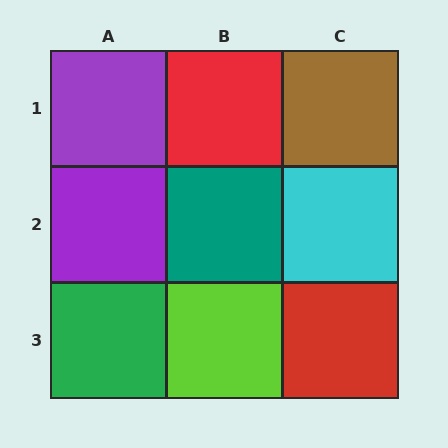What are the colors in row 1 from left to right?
Purple, red, brown.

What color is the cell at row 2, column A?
Purple.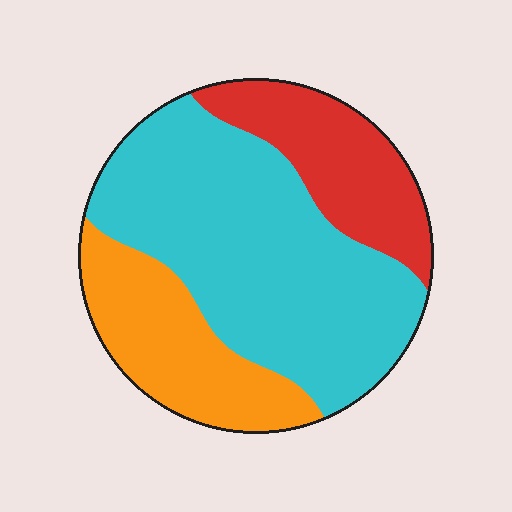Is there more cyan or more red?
Cyan.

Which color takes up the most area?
Cyan, at roughly 55%.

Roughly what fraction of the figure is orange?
Orange takes up about one quarter (1/4) of the figure.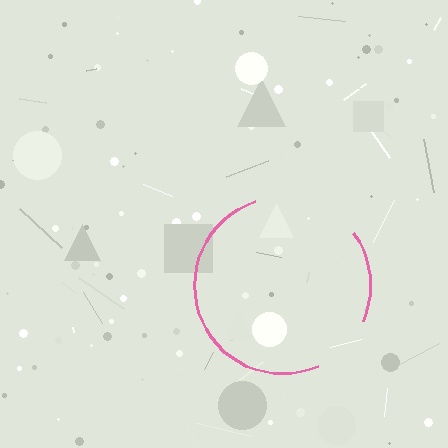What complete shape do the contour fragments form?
The contour fragments form a circle.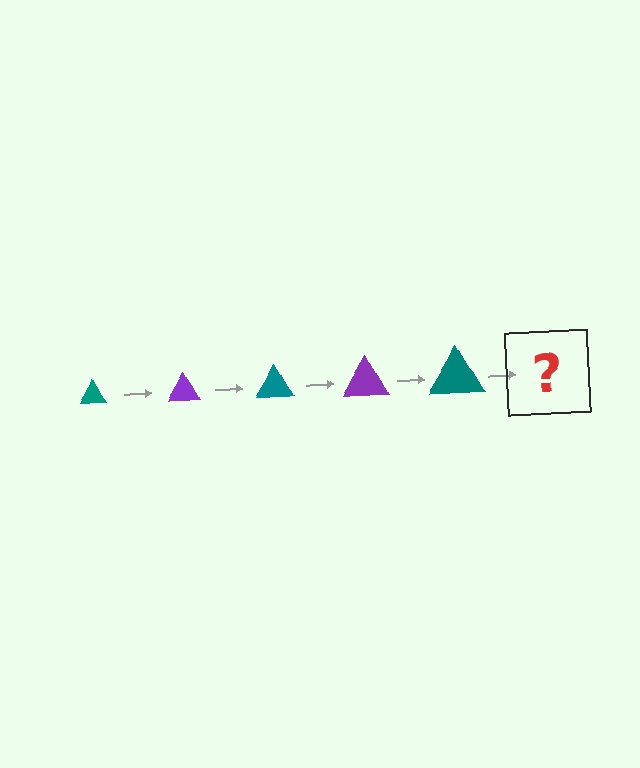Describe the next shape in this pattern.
It should be a purple triangle, larger than the previous one.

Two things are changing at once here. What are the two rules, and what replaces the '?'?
The two rules are that the triangle grows larger each step and the color cycles through teal and purple. The '?' should be a purple triangle, larger than the previous one.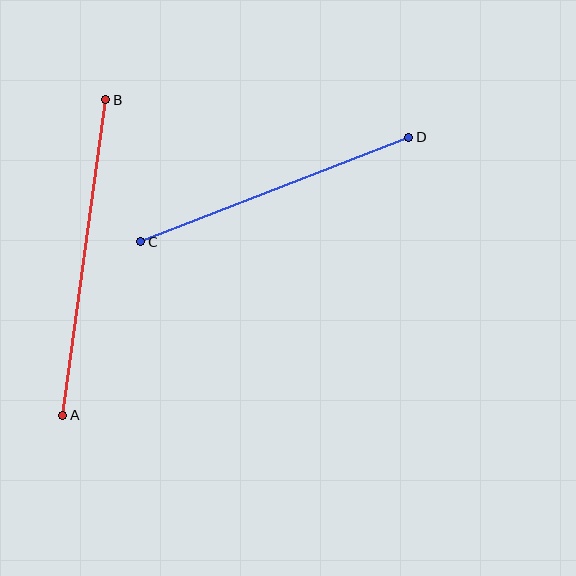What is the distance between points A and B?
The distance is approximately 319 pixels.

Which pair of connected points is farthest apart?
Points A and B are farthest apart.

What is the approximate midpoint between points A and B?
The midpoint is at approximately (84, 258) pixels.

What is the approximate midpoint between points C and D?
The midpoint is at approximately (275, 190) pixels.